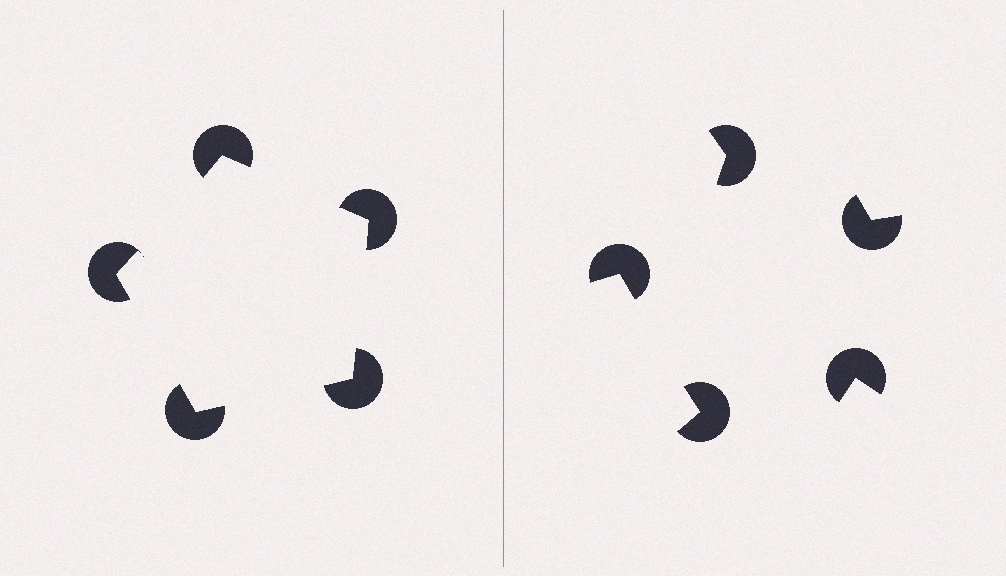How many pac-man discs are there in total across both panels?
10 — 5 on each side.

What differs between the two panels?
The pac-man discs are positioned identically on both sides; only the wedge orientations differ. On the left they align to a pentagon; on the right they are misaligned.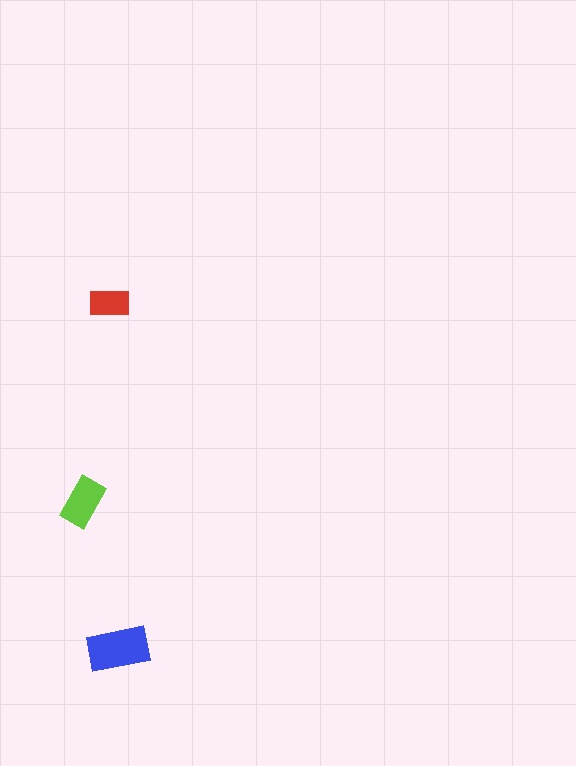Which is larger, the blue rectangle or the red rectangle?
The blue one.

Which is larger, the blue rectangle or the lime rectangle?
The blue one.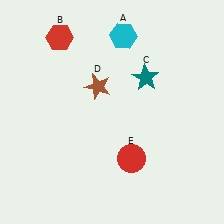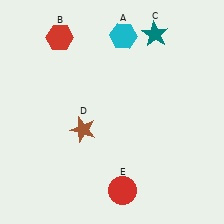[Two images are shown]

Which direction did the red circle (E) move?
The red circle (E) moved down.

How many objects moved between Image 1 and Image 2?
3 objects moved between the two images.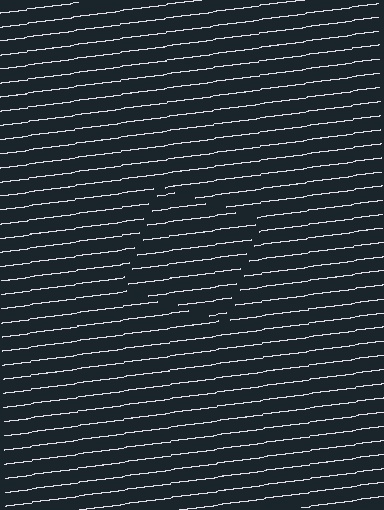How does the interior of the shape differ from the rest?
The interior of the shape contains the same grating, shifted by half a period — the contour is defined by the phase discontinuity where line-ends from the inner and outer gratings abut.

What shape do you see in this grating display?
An illusory square. The interior of the shape contains the same grating, shifted by half a period — the contour is defined by the phase discontinuity where line-ends from the inner and outer gratings abut.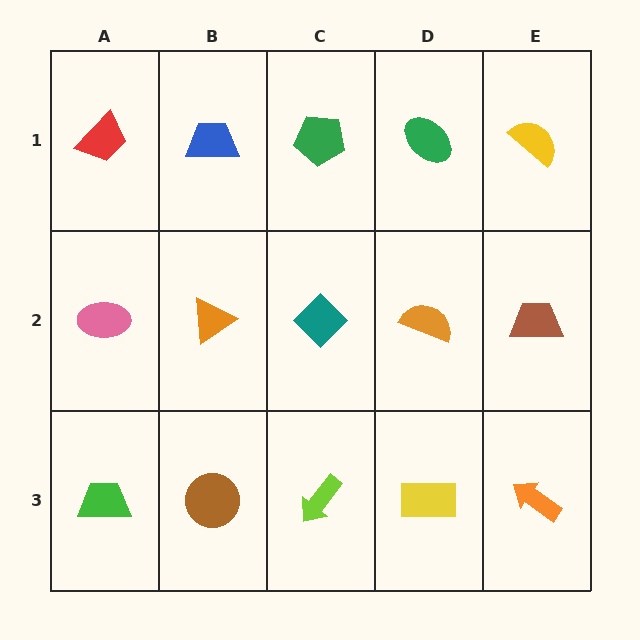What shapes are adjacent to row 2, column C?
A green pentagon (row 1, column C), a lime arrow (row 3, column C), an orange triangle (row 2, column B), an orange semicircle (row 2, column D).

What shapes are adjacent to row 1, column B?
An orange triangle (row 2, column B), a red trapezoid (row 1, column A), a green pentagon (row 1, column C).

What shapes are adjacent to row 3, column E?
A brown trapezoid (row 2, column E), a yellow rectangle (row 3, column D).